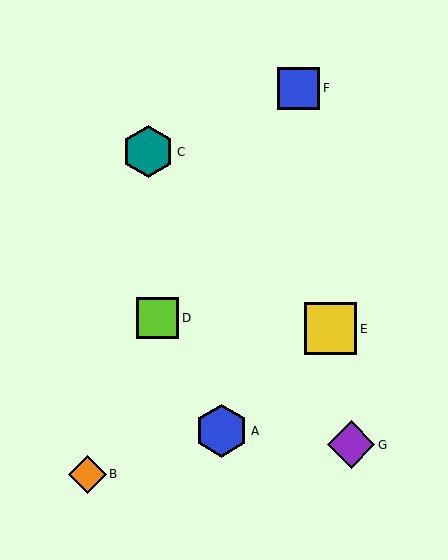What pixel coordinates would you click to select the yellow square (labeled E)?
Click at (331, 329) to select the yellow square E.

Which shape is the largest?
The blue hexagon (labeled A) is the largest.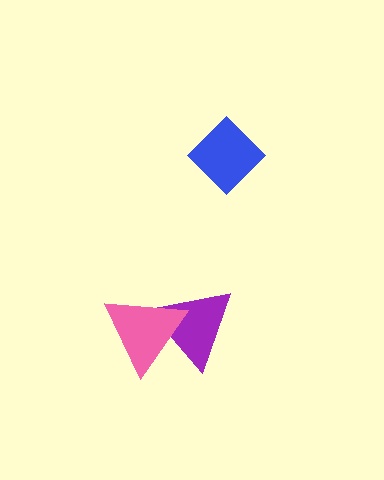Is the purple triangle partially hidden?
Yes, it is partially covered by another shape.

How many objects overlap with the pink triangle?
1 object overlaps with the pink triangle.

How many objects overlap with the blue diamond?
0 objects overlap with the blue diamond.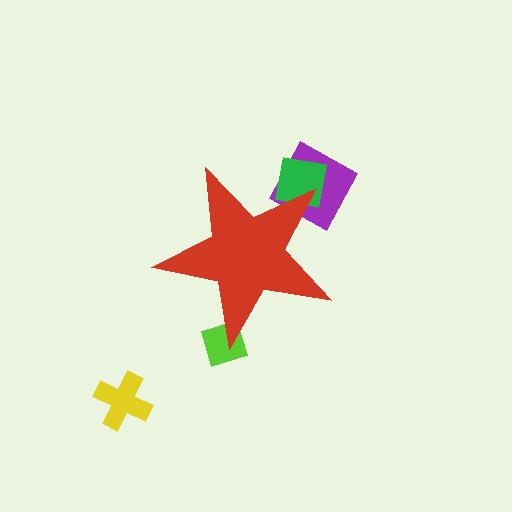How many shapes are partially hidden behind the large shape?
3 shapes are partially hidden.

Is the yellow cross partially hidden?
No, the yellow cross is fully visible.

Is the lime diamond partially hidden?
Yes, the lime diamond is partially hidden behind the red star.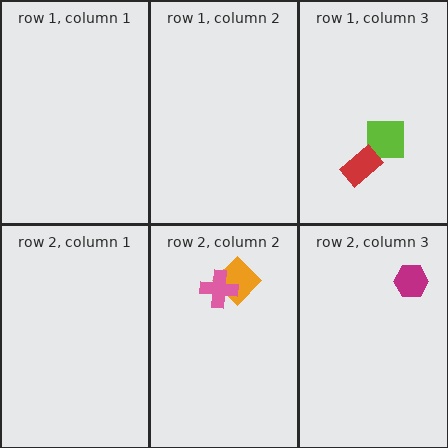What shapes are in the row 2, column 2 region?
The orange diamond, the pink cross.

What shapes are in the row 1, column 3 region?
The lime square, the red rectangle.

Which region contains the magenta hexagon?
The row 2, column 3 region.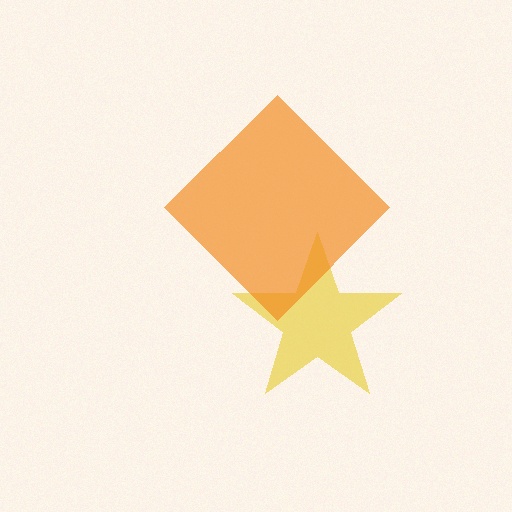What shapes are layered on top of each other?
The layered shapes are: a yellow star, an orange diamond.